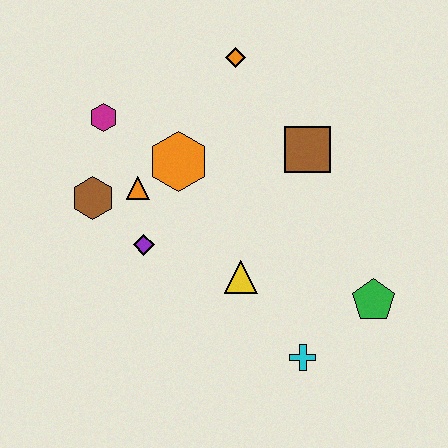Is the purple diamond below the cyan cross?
No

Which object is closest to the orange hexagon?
The orange triangle is closest to the orange hexagon.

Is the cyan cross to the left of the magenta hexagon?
No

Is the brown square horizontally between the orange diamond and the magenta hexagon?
No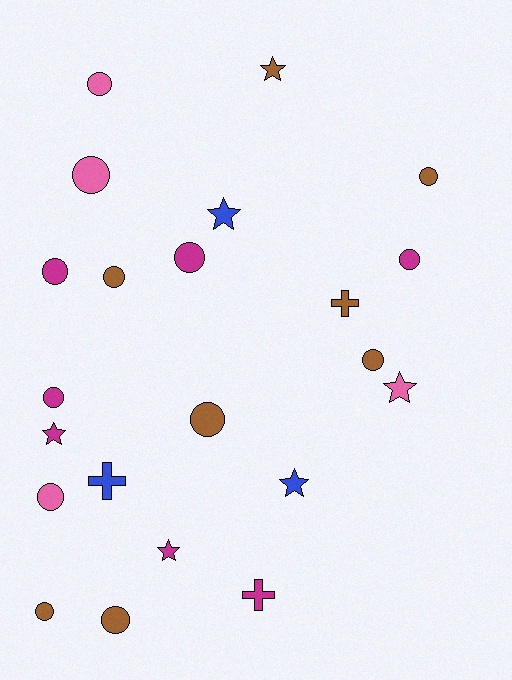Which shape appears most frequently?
Circle, with 13 objects.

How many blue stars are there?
There are 2 blue stars.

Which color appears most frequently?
Brown, with 8 objects.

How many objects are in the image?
There are 22 objects.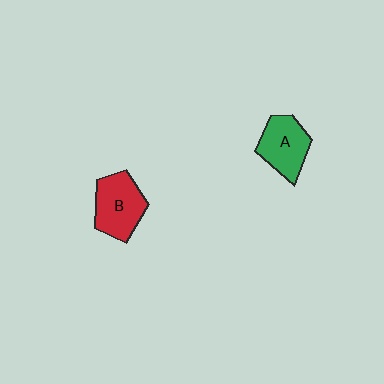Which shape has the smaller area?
Shape A (green).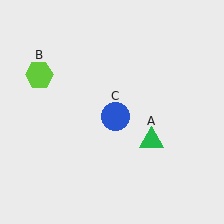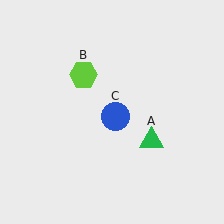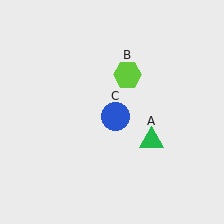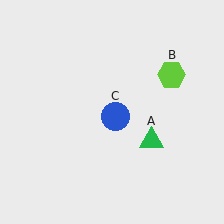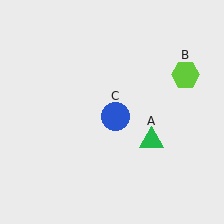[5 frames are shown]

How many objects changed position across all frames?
1 object changed position: lime hexagon (object B).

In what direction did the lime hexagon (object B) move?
The lime hexagon (object B) moved right.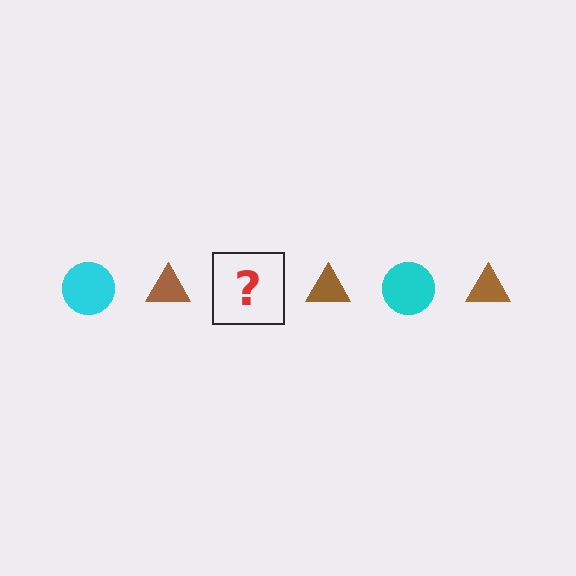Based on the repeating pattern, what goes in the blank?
The blank should be a cyan circle.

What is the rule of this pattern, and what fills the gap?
The rule is that the pattern alternates between cyan circle and brown triangle. The gap should be filled with a cyan circle.